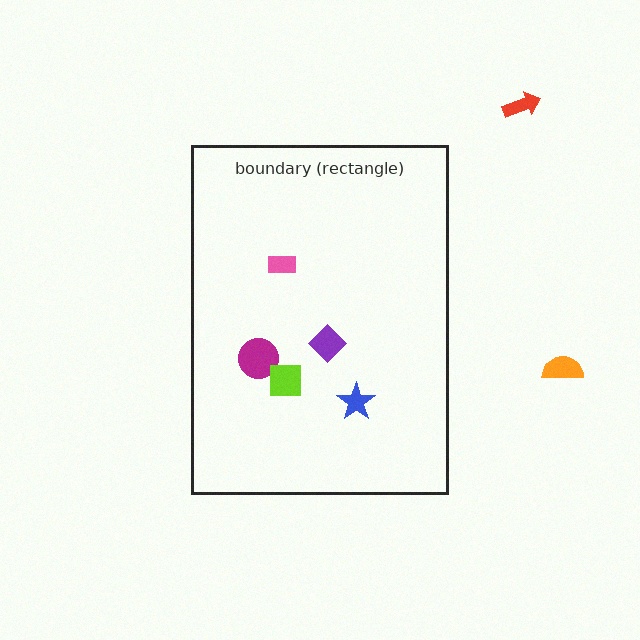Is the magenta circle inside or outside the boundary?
Inside.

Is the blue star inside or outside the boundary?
Inside.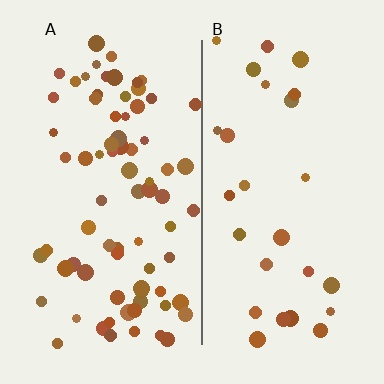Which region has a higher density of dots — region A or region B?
A (the left).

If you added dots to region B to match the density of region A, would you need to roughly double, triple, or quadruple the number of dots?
Approximately triple.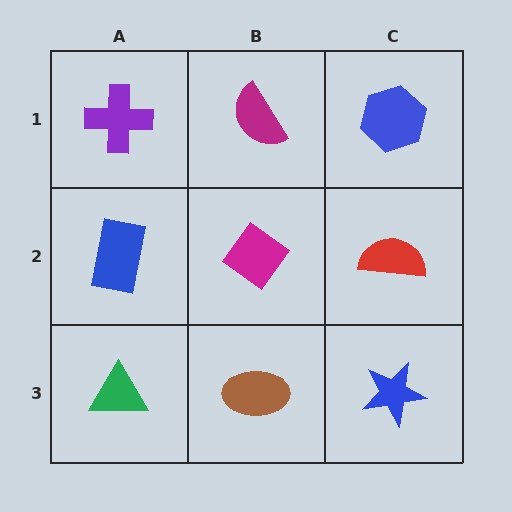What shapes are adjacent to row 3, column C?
A red semicircle (row 2, column C), a brown ellipse (row 3, column B).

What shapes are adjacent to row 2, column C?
A blue hexagon (row 1, column C), a blue star (row 3, column C), a magenta diamond (row 2, column B).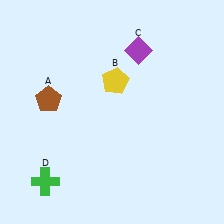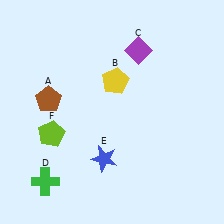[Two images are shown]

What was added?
A blue star (E), a lime pentagon (F) were added in Image 2.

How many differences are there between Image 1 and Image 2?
There are 2 differences between the two images.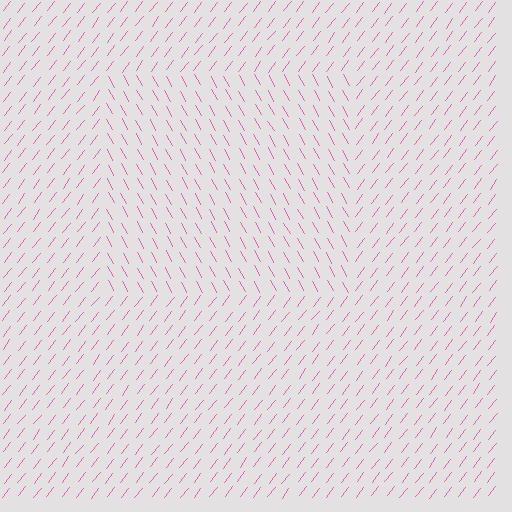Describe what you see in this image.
The image is filled with small pink line segments. A rectangle region in the image has lines oriented differently from the surrounding lines, creating a visible texture boundary.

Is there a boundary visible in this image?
Yes, there is a texture boundary formed by a change in line orientation.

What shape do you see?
I see a rectangle.